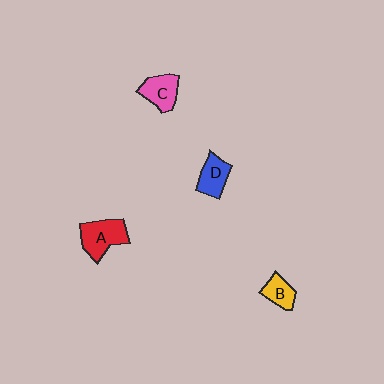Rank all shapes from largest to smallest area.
From largest to smallest: A (red), C (pink), D (blue), B (yellow).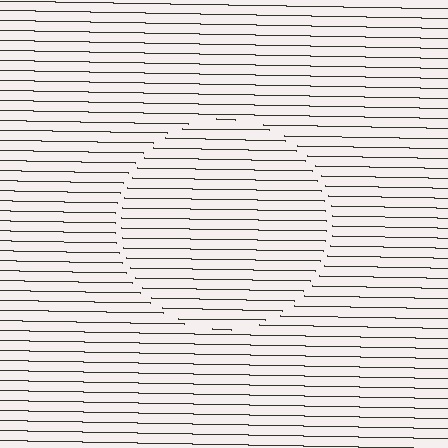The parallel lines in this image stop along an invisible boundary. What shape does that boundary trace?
An illusory circle. The interior of the shape contains the same grating, shifted by half a period — the contour is defined by the phase discontinuity where line-ends from the inner and outer gratings abut.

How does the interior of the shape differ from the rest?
The interior of the shape contains the same grating, shifted by half a period — the contour is defined by the phase discontinuity where line-ends from the inner and outer gratings abut.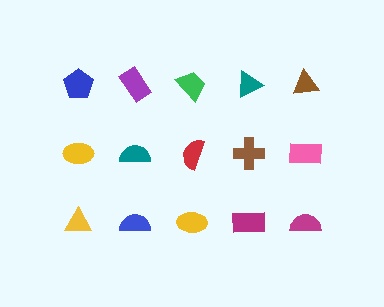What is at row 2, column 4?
A brown cross.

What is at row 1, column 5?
A brown triangle.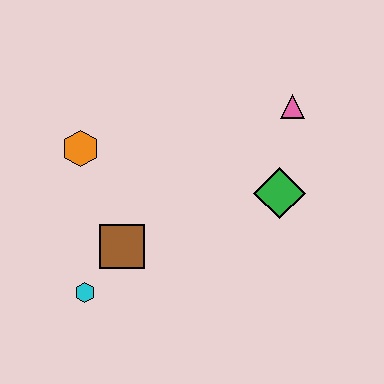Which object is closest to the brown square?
The cyan hexagon is closest to the brown square.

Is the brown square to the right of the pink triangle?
No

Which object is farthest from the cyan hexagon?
The pink triangle is farthest from the cyan hexagon.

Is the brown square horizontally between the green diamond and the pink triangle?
No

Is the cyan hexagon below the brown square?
Yes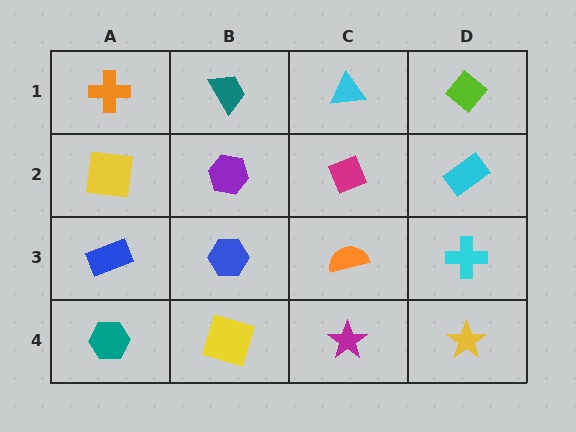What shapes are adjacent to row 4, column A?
A blue rectangle (row 3, column A), a yellow square (row 4, column B).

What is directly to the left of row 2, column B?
A yellow square.